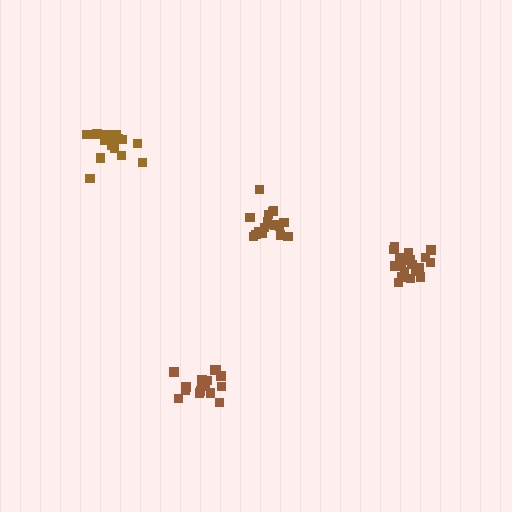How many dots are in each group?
Group 1: 16 dots, Group 2: 19 dots, Group 3: 17 dots, Group 4: 17 dots (69 total).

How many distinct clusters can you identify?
There are 4 distinct clusters.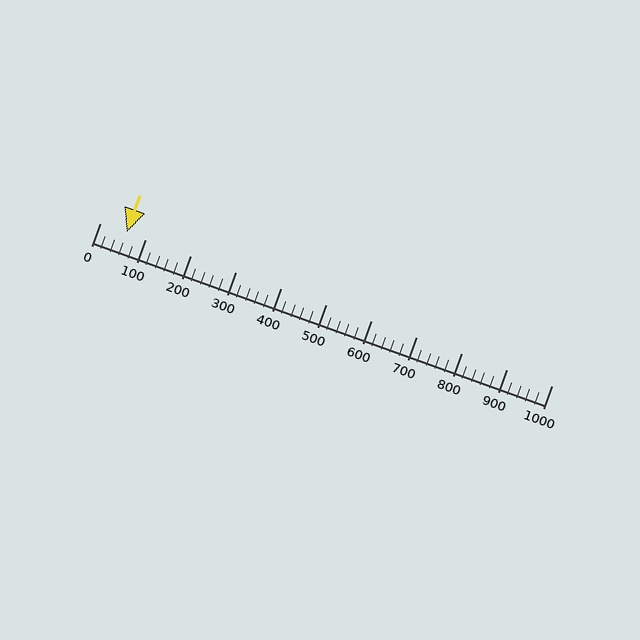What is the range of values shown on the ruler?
The ruler shows values from 0 to 1000.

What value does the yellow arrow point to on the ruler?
The yellow arrow points to approximately 60.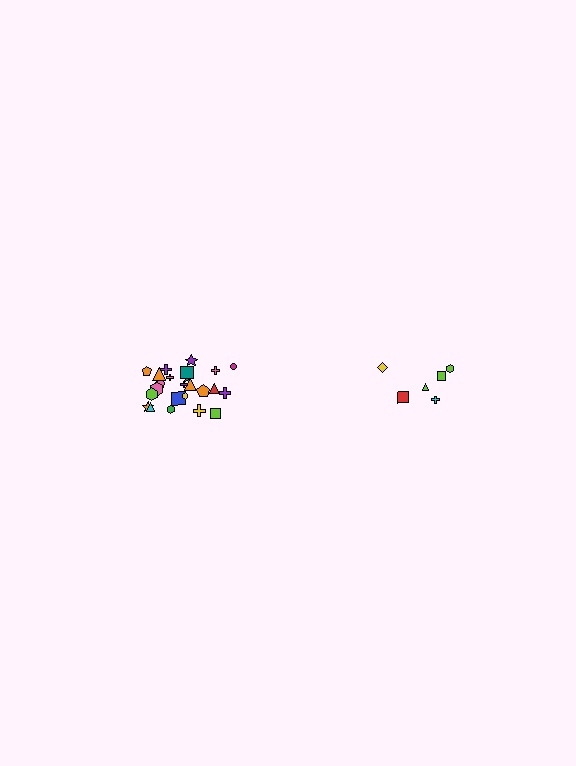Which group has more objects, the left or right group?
The left group.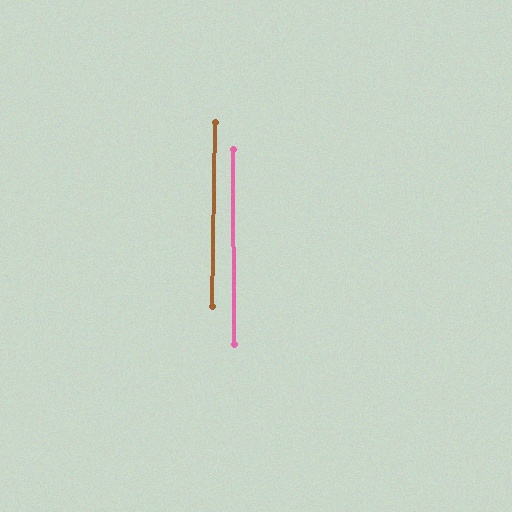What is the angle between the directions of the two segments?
Approximately 1 degree.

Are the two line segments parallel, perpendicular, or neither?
Parallel — their directions differ by only 1.4°.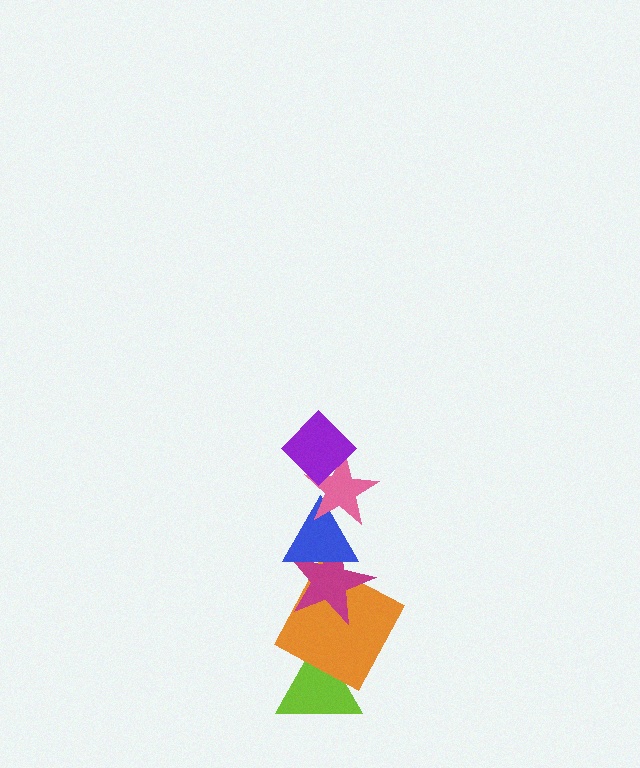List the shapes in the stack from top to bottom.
From top to bottom: the purple diamond, the pink star, the blue triangle, the magenta star, the orange square, the lime triangle.